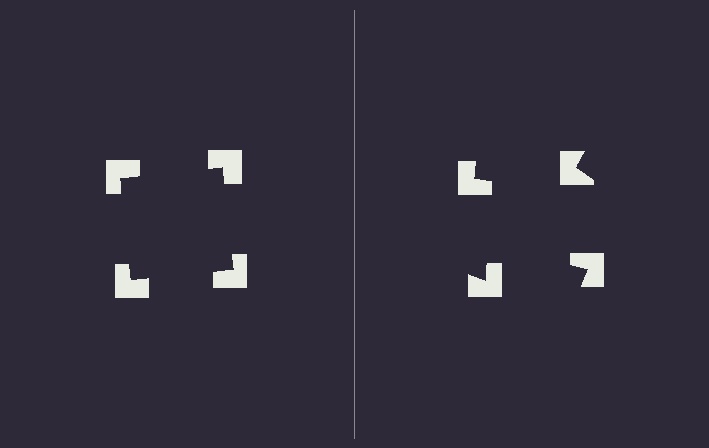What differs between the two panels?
The notched squares are positioned identically on both sides; only the wedge orientations differ. On the left they align to a square; on the right they are misaligned.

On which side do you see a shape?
An illusory square appears on the left side. On the right side the wedge cuts are rotated, so no coherent shape forms.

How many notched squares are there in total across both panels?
8 — 4 on each side.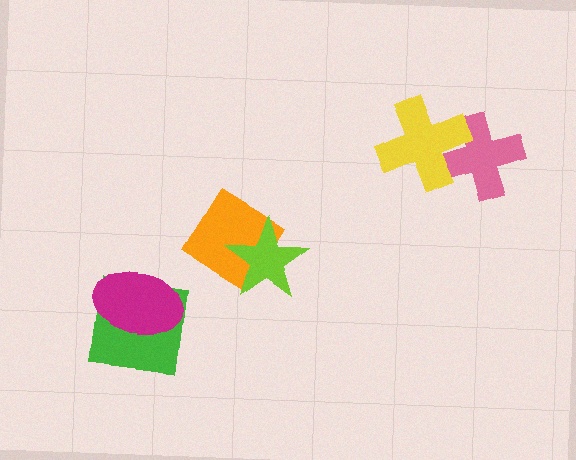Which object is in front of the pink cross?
The yellow cross is in front of the pink cross.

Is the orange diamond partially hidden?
Yes, it is partially covered by another shape.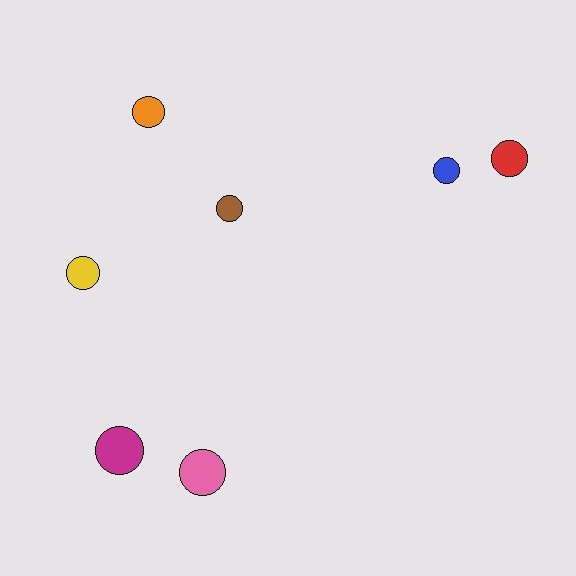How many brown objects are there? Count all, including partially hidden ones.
There is 1 brown object.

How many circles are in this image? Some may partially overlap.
There are 7 circles.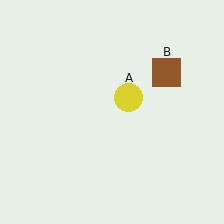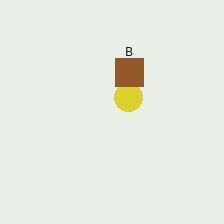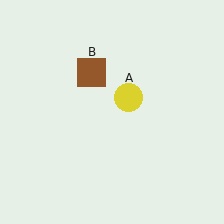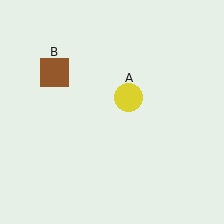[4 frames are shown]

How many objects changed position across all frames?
1 object changed position: brown square (object B).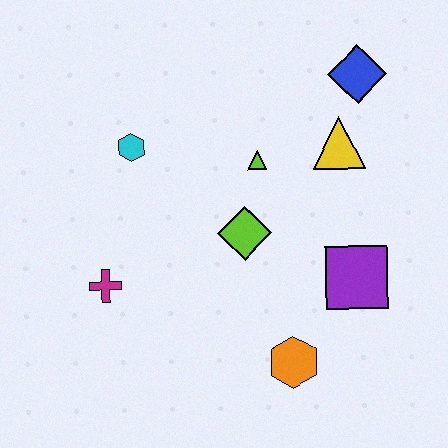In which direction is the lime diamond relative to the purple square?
The lime diamond is to the left of the purple square.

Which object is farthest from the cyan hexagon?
The orange hexagon is farthest from the cyan hexagon.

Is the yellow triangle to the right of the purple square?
No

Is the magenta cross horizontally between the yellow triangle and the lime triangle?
No